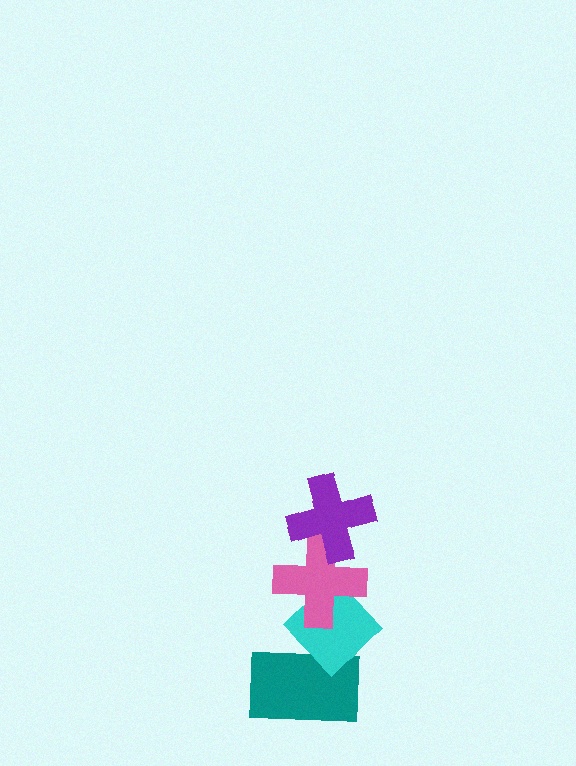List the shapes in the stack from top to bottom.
From top to bottom: the purple cross, the pink cross, the cyan diamond, the teal rectangle.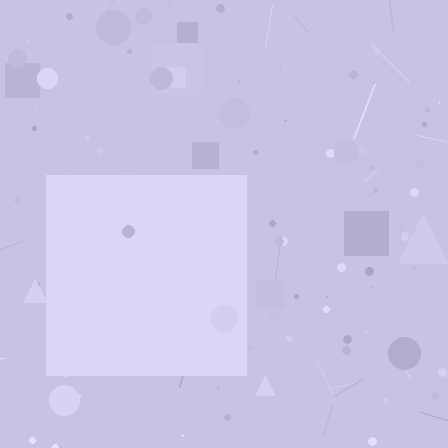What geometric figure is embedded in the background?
A square is embedded in the background.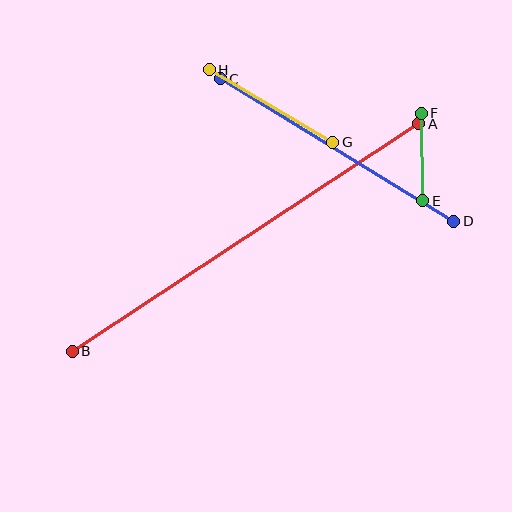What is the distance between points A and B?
The distance is approximately 414 pixels.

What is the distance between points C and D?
The distance is approximately 274 pixels.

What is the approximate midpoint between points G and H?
The midpoint is at approximately (271, 106) pixels.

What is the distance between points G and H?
The distance is approximately 143 pixels.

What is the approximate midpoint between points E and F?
The midpoint is at approximately (422, 157) pixels.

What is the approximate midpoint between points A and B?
The midpoint is at approximately (245, 238) pixels.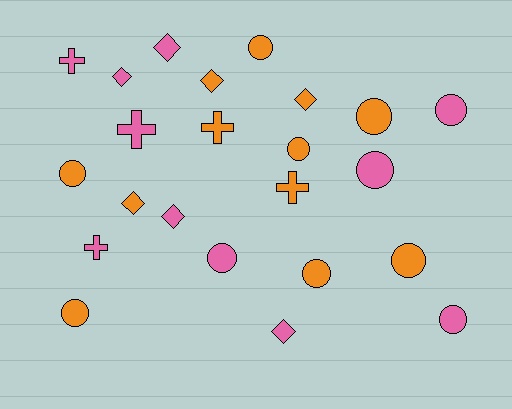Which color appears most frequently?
Orange, with 12 objects.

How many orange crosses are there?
There are 2 orange crosses.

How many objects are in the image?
There are 23 objects.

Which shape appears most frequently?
Circle, with 11 objects.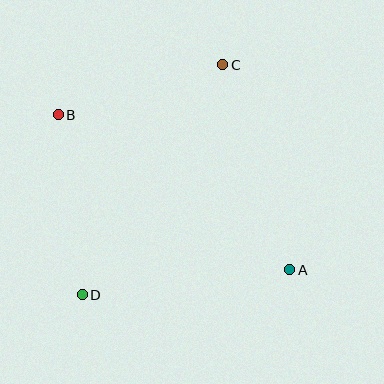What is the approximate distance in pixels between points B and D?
The distance between B and D is approximately 181 pixels.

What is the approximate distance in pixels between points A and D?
The distance between A and D is approximately 209 pixels.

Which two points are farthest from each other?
Points A and B are farthest from each other.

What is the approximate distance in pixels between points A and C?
The distance between A and C is approximately 216 pixels.